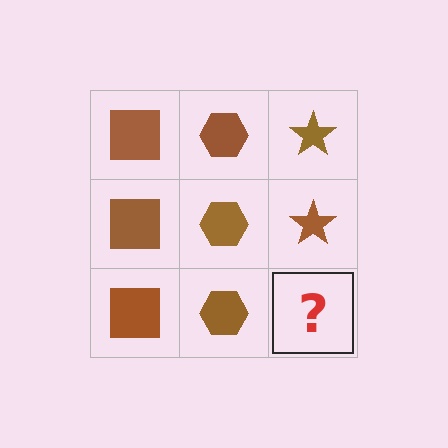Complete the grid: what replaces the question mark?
The question mark should be replaced with a brown star.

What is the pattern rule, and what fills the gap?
The rule is that each column has a consistent shape. The gap should be filled with a brown star.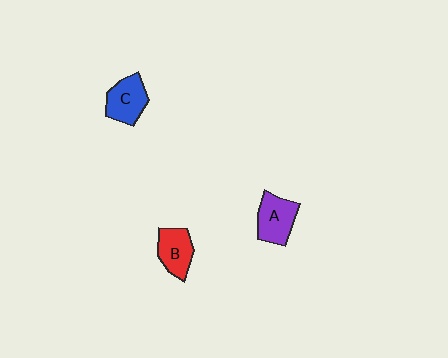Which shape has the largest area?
Shape A (purple).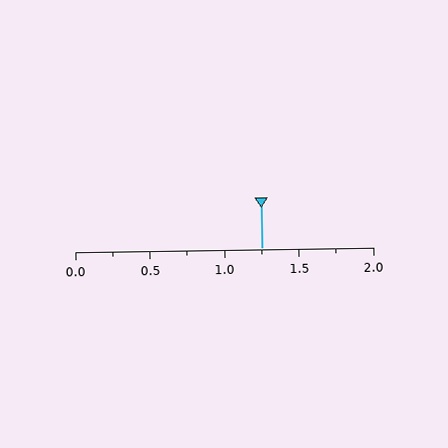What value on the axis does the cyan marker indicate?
The marker indicates approximately 1.25.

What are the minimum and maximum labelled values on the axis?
The axis runs from 0.0 to 2.0.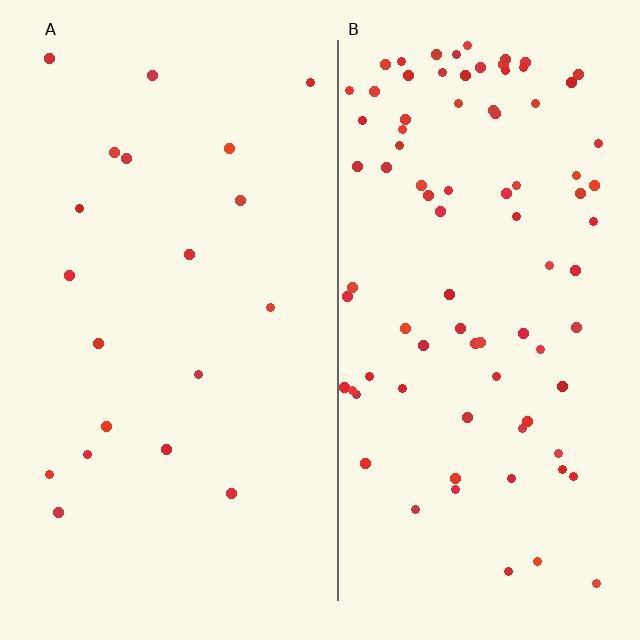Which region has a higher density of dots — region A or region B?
B (the right).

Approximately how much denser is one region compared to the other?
Approximately 4.4× — region B over region A.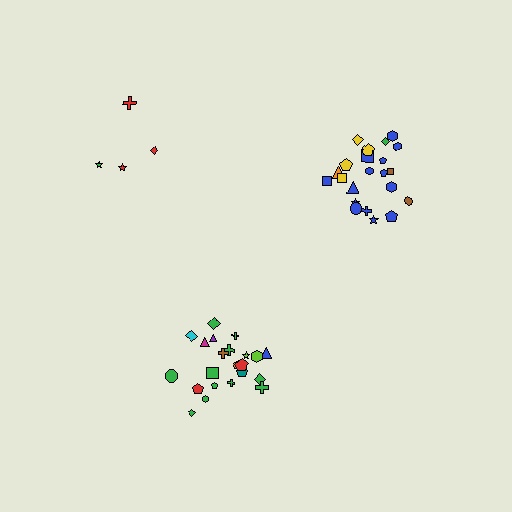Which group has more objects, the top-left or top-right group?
The top-right group.